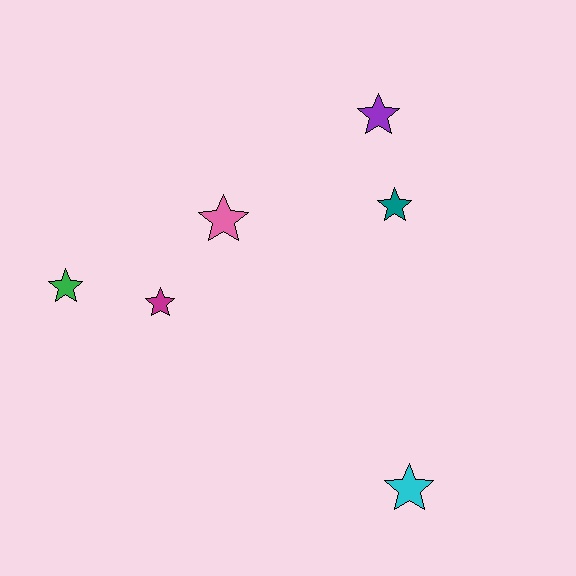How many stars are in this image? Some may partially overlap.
There are 6 stars.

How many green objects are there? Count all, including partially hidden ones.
There is 1 green object.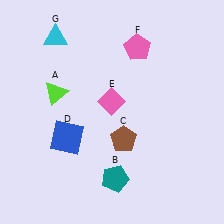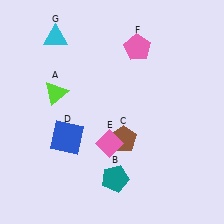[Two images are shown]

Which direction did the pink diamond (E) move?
The pink diamond (E) moved down.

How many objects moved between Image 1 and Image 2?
1 object moved between the two images.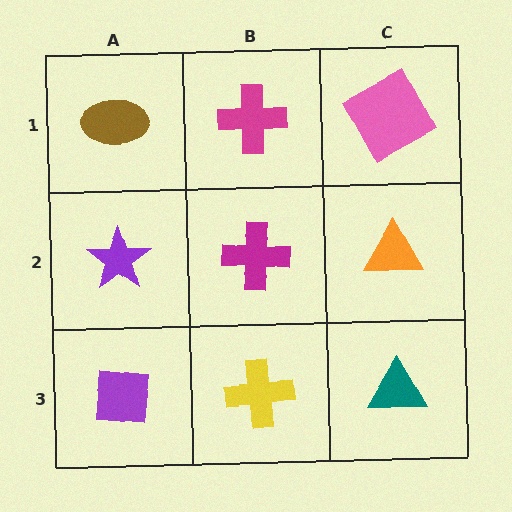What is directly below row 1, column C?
An orange triangle.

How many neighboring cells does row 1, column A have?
2.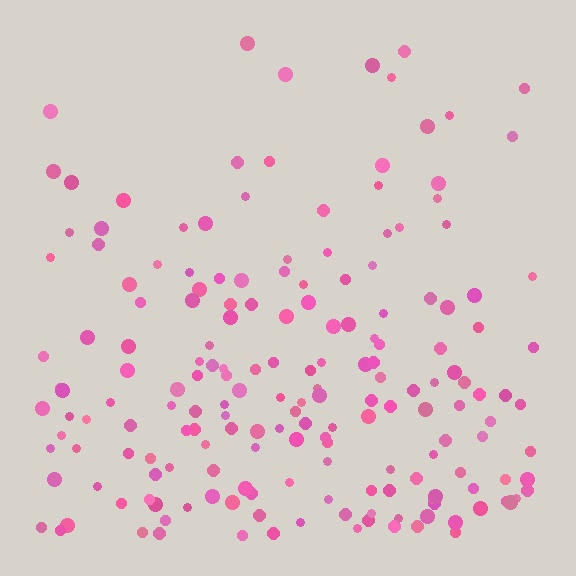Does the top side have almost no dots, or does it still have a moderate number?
Still a moderate number, just noticeably fewer than the bottom.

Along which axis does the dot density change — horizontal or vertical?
Vertical.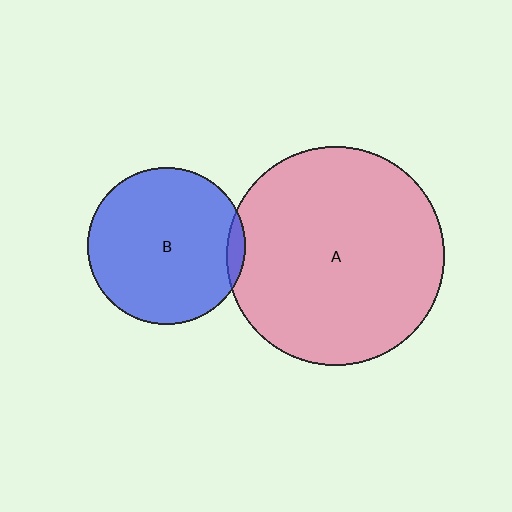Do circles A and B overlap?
Yes.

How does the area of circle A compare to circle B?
Approximately 1.9 times.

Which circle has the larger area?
Circle A (pink).